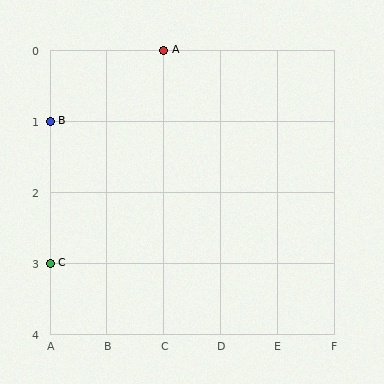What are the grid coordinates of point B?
Point B is at grid coordinates (A, 1).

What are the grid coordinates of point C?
Point C is at grid coordinates (A, 3).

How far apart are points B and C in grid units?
Points B and C are 2 rows apart.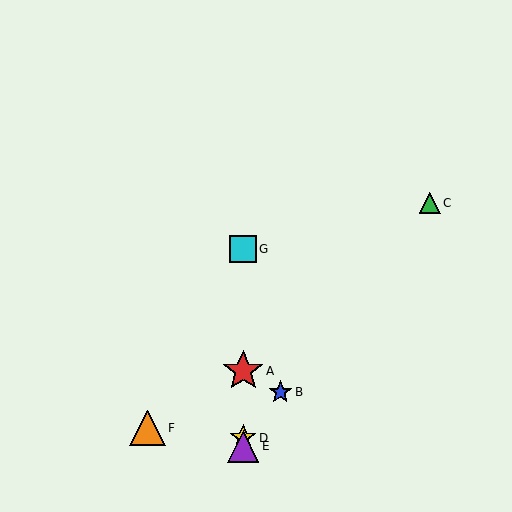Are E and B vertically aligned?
No, E is at x≈243 and B is at x≈280.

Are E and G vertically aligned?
Yes, both are at x≈243.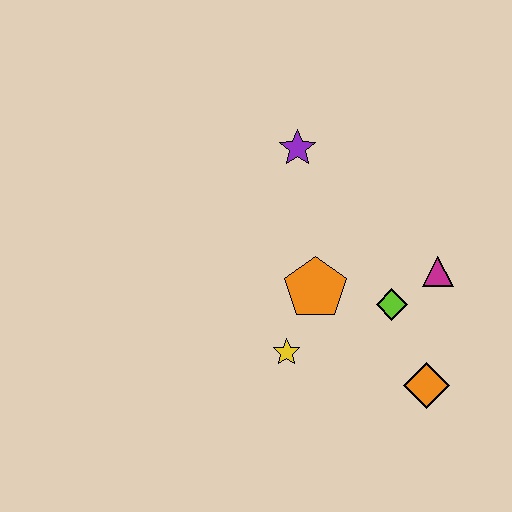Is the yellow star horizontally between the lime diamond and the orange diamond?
No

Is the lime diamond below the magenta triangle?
Yes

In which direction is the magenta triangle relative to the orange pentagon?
The magenta triangle is to the right of the orange pentagon.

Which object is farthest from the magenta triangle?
The purple star is farthest from the magenta triangle.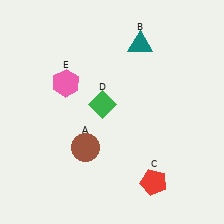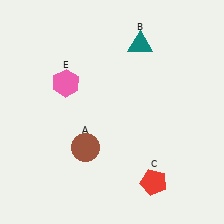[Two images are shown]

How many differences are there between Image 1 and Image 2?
There is 1 difference between the two images.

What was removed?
The green diamond (D) was removed in Image 2.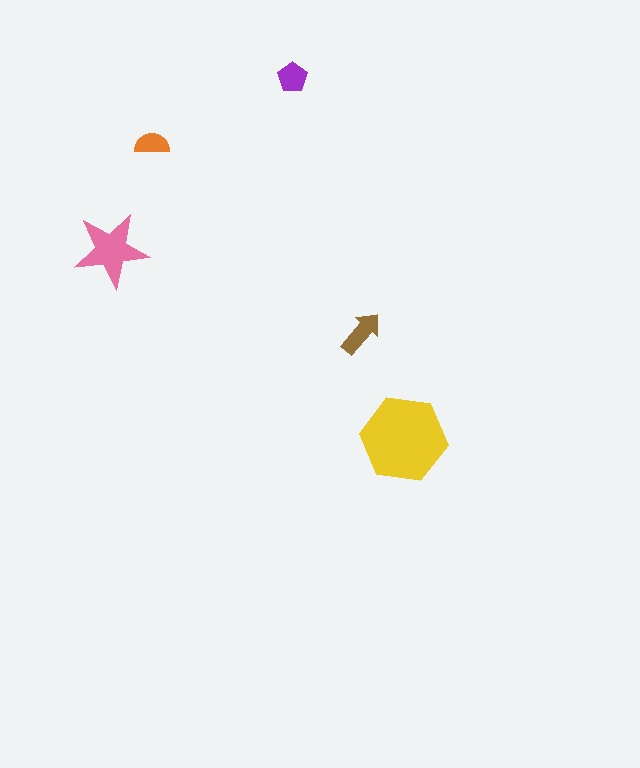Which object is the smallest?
The orange semicircle.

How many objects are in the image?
There are 5 objects in the image.